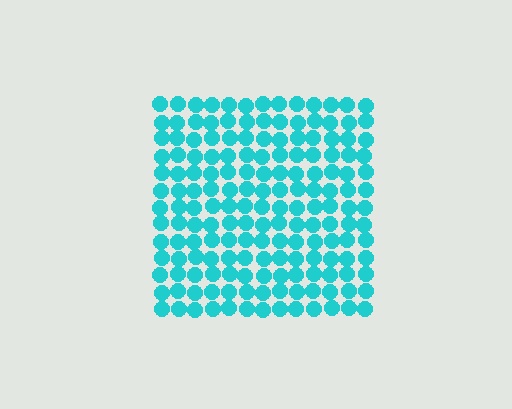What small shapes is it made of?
It is made of small circles.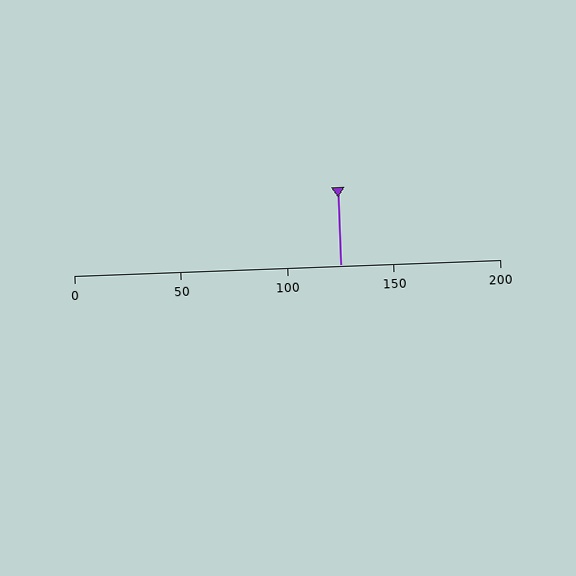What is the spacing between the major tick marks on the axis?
The major ticks are spaced 50 apart.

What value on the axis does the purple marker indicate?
The marker indicates approximately 125.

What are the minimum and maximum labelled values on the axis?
The axis runs from 0 to 200.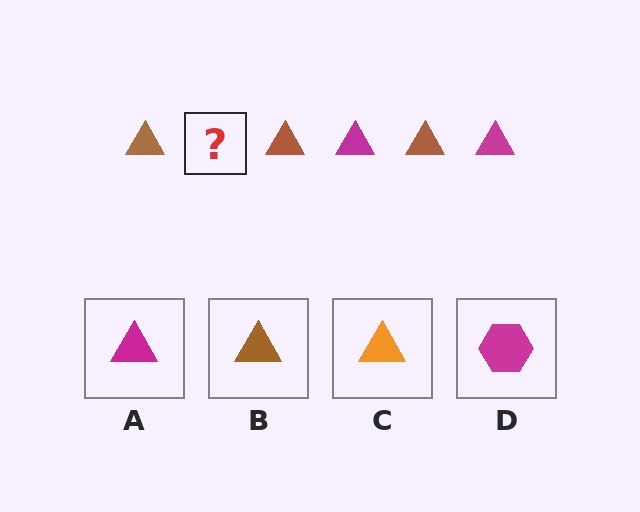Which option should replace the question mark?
Option A.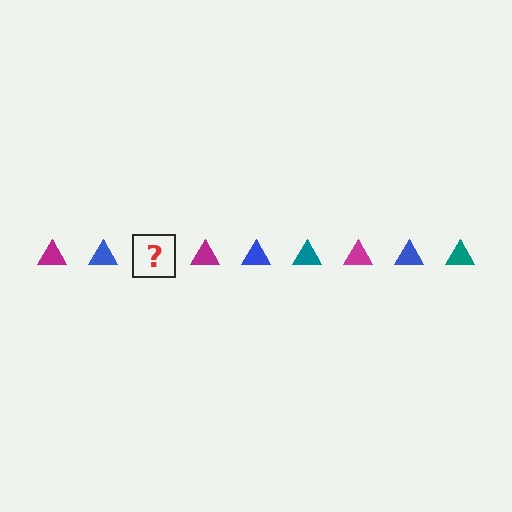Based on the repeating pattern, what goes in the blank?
The blank should be a teal triangle.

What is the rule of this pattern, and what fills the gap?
The rule is that the pattern cycles through magenta, blue, teal triangles. The gap should be filled with a teal triangle.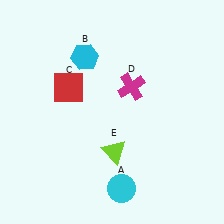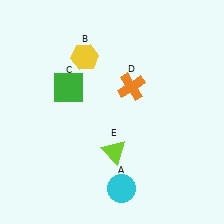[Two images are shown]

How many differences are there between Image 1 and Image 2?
There are 3 differences between the two images.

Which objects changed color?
B changed from cyan to yellow. C changed from red to green. D changed from magenta to orange.